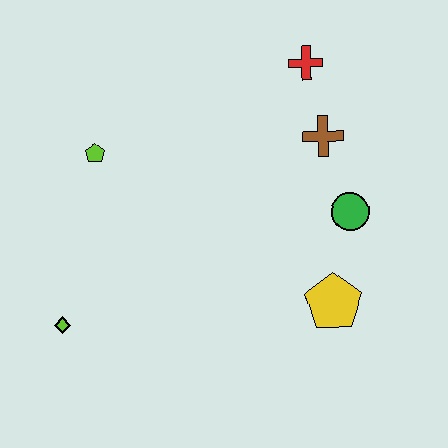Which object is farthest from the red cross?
The lime diamond is farthest from the red cross.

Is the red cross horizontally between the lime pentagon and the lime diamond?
No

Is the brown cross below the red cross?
Yes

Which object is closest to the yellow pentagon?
The green circle is closest to the yellow pentagon.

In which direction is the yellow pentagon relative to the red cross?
The yellow pentagon is below the red cross.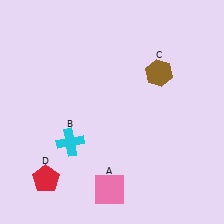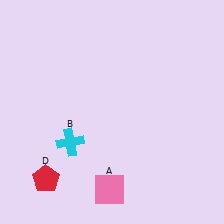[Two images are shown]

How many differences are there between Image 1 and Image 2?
There is 1 difference between the two images.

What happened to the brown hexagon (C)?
The brown hexagon (C) was removed in Image 2. It was in the top-right area of Image 1.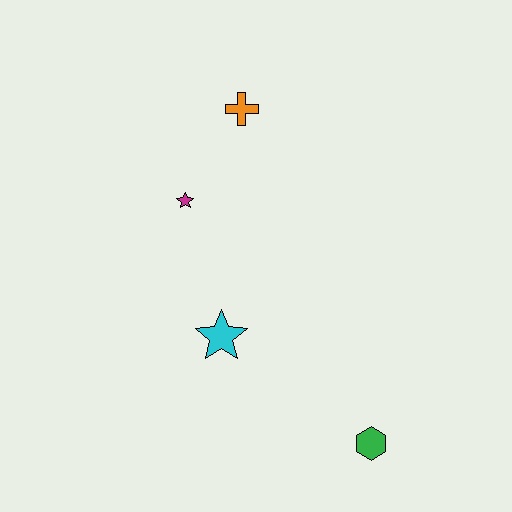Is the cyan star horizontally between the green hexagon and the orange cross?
No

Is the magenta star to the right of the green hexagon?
No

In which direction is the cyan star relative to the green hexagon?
The cyan star is to the left of the green hexagon.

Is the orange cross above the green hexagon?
Yes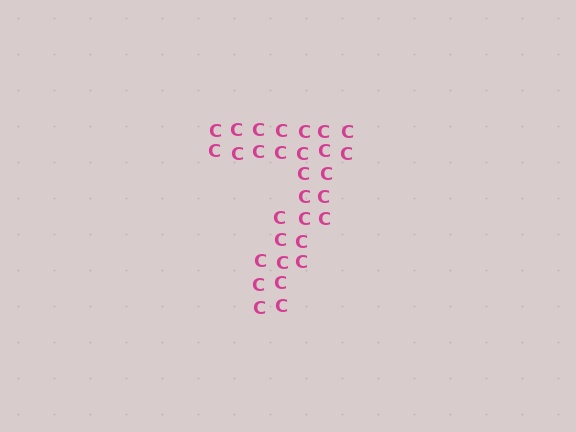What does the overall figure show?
The overall figure shows the digit 7.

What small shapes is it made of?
It is made of small letter C's.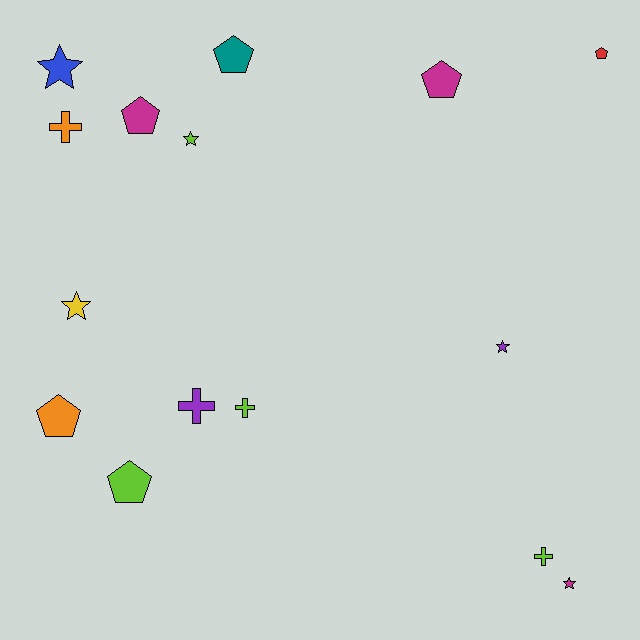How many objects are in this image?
There are 15 objects.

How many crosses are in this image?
There are 4 crosses.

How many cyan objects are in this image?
There are no cyan objects.